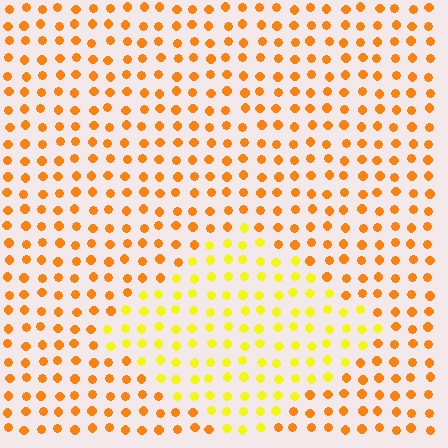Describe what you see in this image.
The image is filled with small orange elements in a uniform arrangement. A diamond-shaped region is visible where the elements are tinted to a slightly different hue, forming a subtle color boundary.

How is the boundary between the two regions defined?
The boundary is defined purely by a slight shift in hue (about 33 degrees). Spacing, size, and orientation are identical on both sides.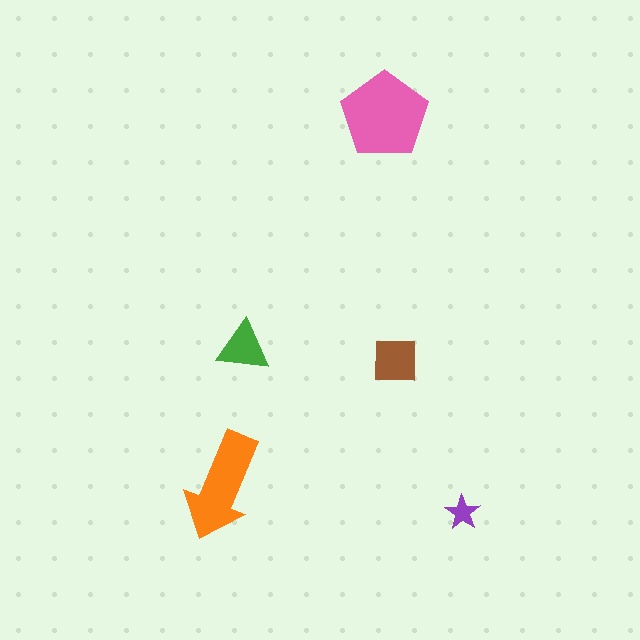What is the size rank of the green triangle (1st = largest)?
4th.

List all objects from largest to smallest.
The pink pentagon, the orange arrow, the brown square, the green triangle, the purple star.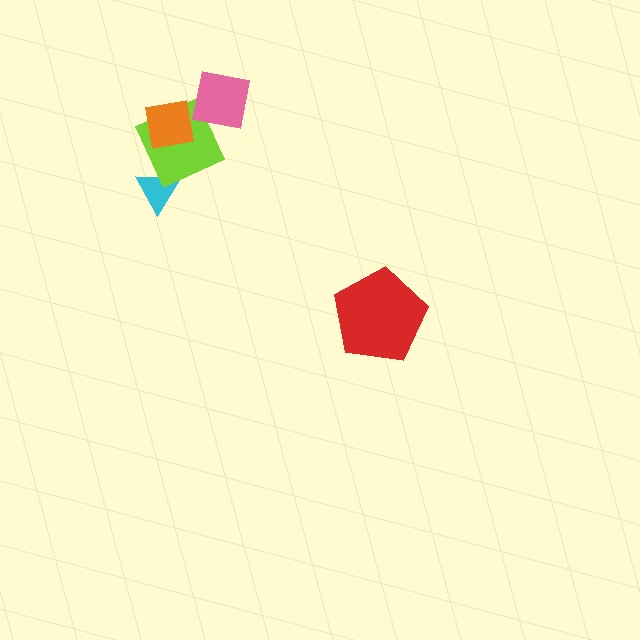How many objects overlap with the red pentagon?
0 objects overlap with the red pentagon.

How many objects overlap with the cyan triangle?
1 object overlaps with the cyan triangle.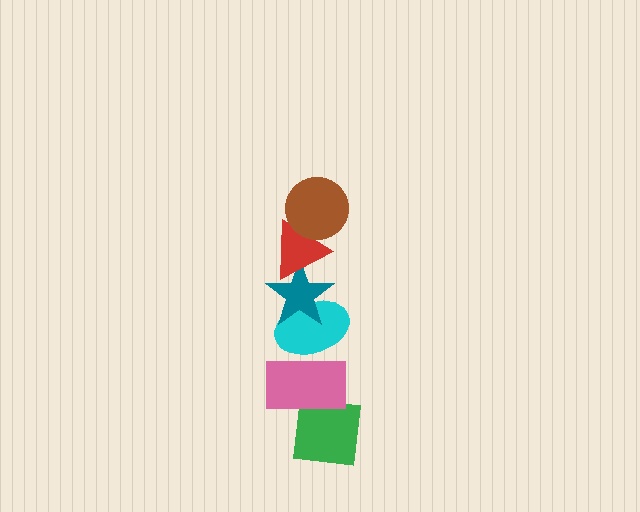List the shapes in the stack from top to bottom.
From top to bottom: the brown circle, the red triangle, the teal star, the cyan ellipse, the pink rectangle, the green square.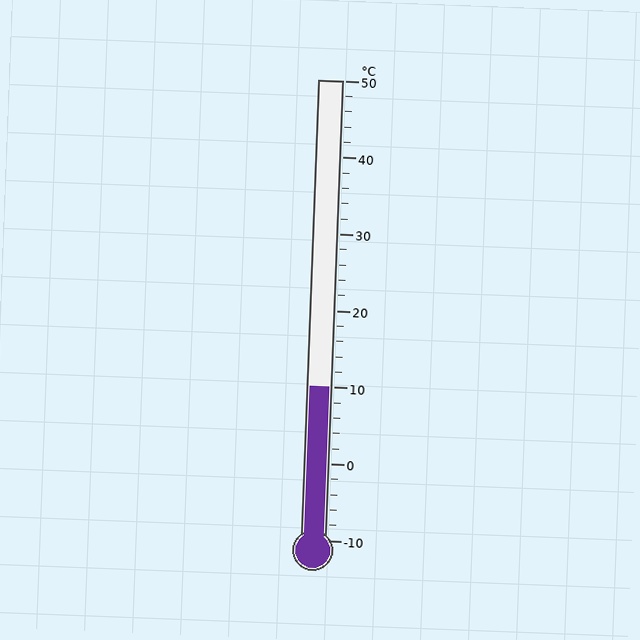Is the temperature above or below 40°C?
The temperature is below 40°C.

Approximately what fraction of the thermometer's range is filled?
The thermometer is filled to approximately 35% of its range.